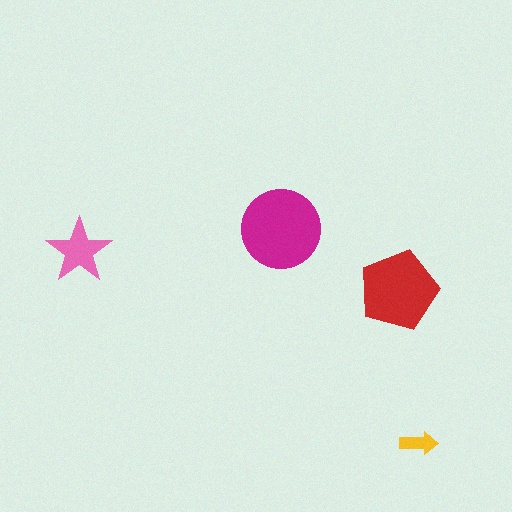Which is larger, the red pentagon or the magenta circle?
The magenta circle.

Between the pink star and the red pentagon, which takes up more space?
The red pentagon.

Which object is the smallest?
The yellow arrow.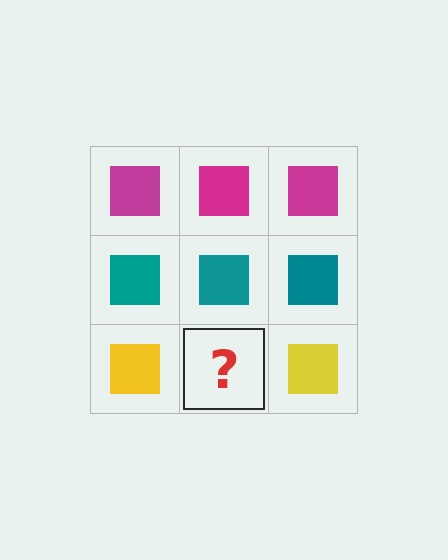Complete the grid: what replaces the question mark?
The question mark should be replaced with a yellow square.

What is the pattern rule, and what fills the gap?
The rule is that each row has a consistent color. The gap should be filled with a yellow square.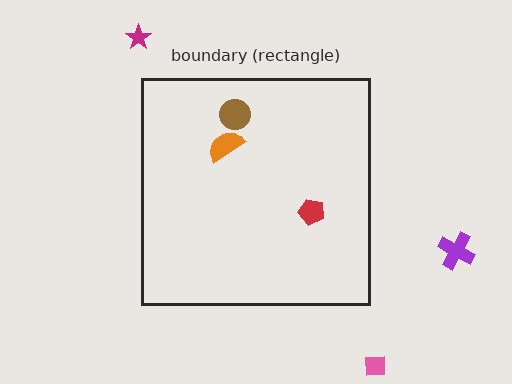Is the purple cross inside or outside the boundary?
Outside.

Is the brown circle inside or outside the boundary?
Inside.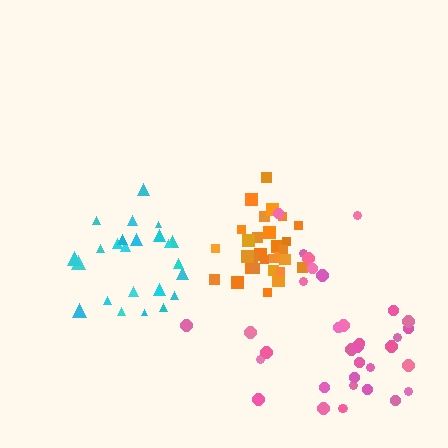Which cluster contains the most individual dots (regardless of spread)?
Pink (35).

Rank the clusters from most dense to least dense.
orange, cyan, pink.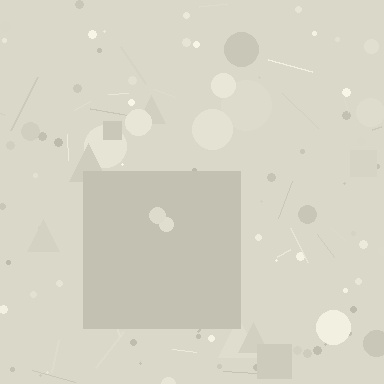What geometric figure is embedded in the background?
A square is embedded in the background.